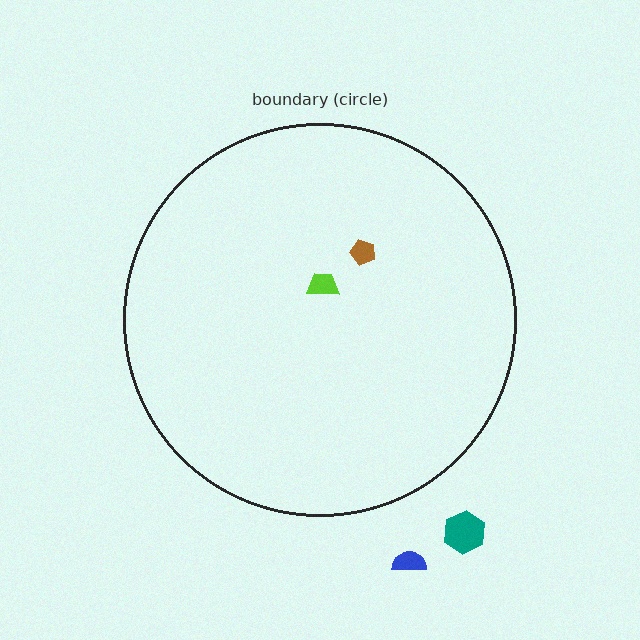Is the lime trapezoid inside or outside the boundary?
Inside.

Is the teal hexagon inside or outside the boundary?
Outside.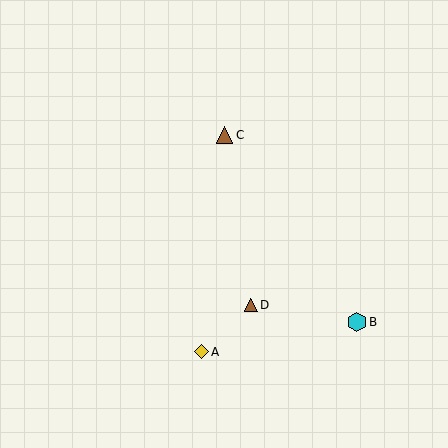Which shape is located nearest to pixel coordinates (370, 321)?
The cyan hexagon (labeled B) at (357, 322) is nearest to that location.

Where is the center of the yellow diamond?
The center of the yellow diamond is at (201, 352).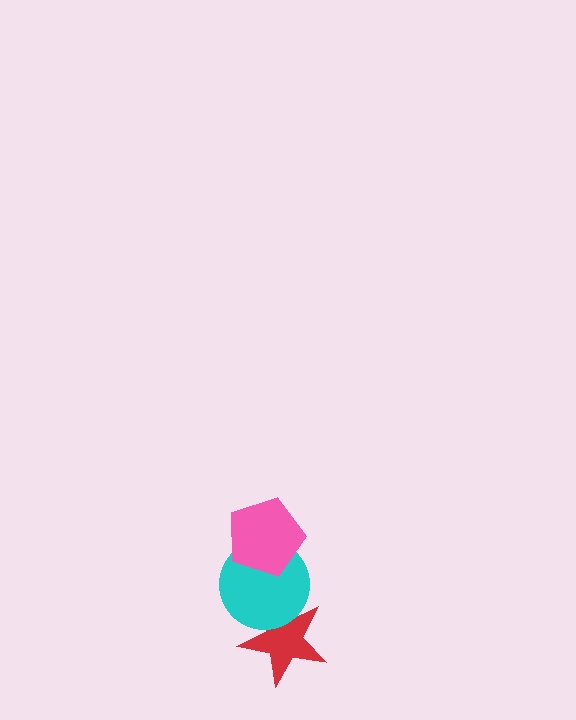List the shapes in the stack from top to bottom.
From top to bottom: the pink pentagon, the cyan circle, the red star.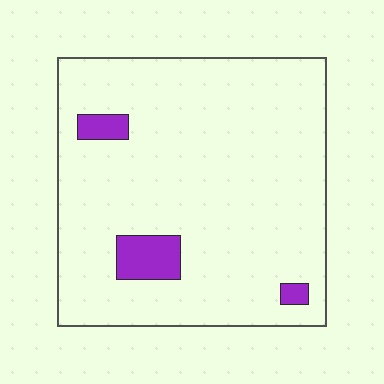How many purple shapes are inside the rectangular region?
3.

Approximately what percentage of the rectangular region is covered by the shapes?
Approximately 5%.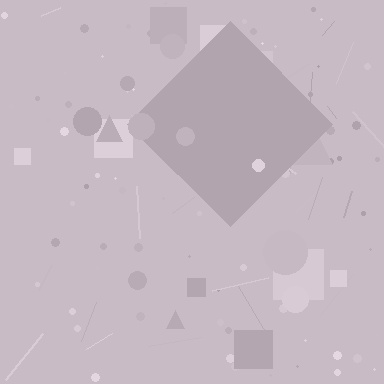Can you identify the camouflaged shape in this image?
The camouflaged shape is a diamond.